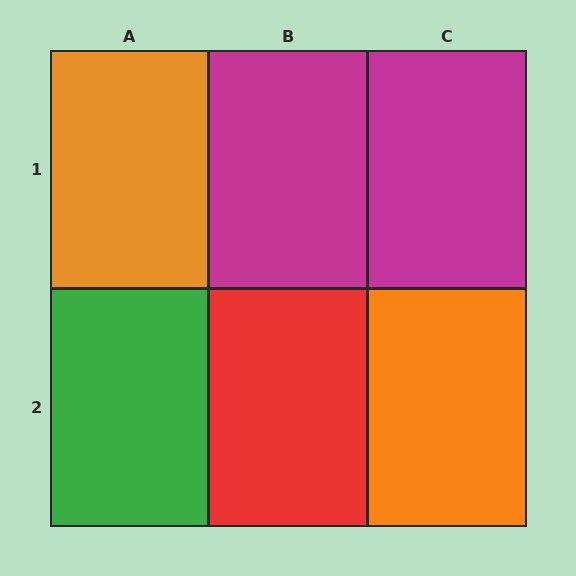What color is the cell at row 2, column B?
Red.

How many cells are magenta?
2 cells are magenta.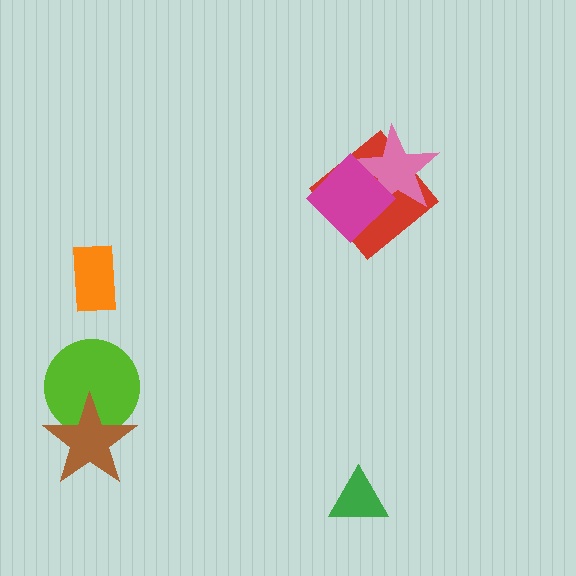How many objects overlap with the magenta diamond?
2 objects overlap with the magenta diamond.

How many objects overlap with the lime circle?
1 object overlaps with the lime circle.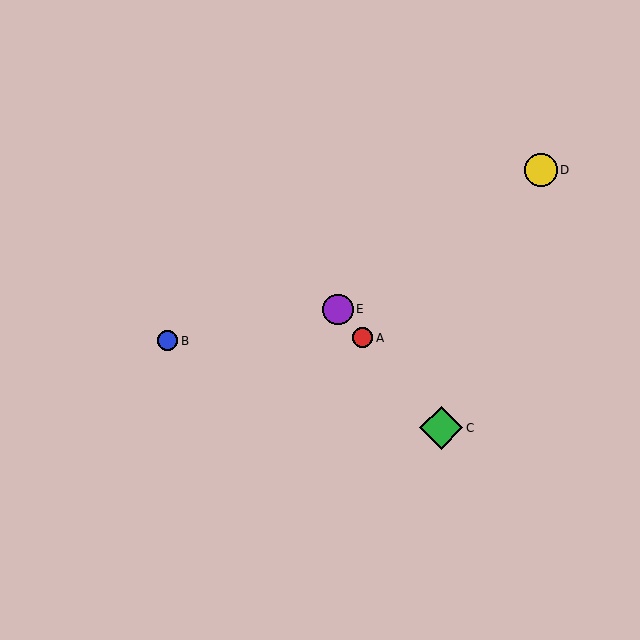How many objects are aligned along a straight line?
3 objects (A, C, E) are aligned along a straight line.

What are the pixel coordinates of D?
Object D is at (541, 170).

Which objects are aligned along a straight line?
Objects A, C, E are aligned along a straight line.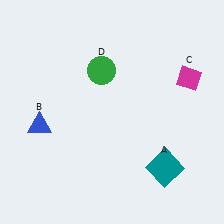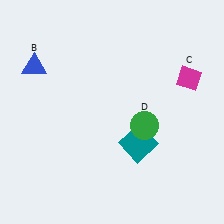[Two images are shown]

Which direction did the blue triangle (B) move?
The blue triangle (B) moved up.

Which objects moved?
The objects that moved are: the teal square (A), the blue triangle (B), the green circle (D).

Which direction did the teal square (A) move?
The teal square (A) moved left.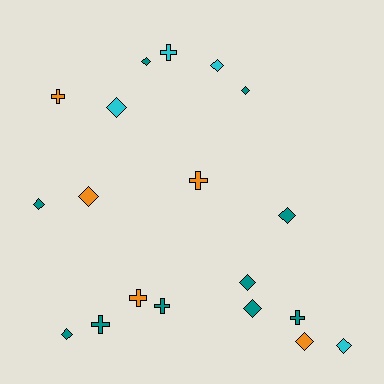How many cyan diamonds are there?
There are 3 cyan diamonds.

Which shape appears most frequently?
Diamond, with 12 objects.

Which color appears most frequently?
Teal, with 10 objects.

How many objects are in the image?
There are 19 objects.